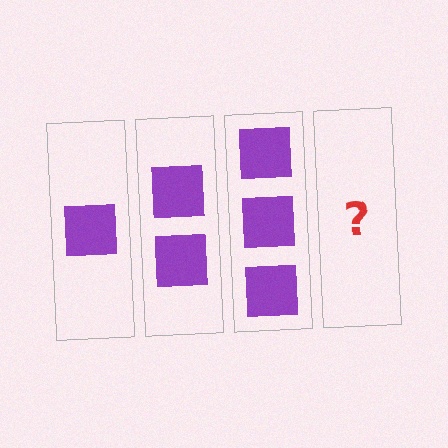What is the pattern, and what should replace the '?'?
The pattern is that each step adds one more square. The '?' should be 4 squares.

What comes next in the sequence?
The next element should be 4 squares.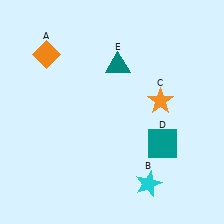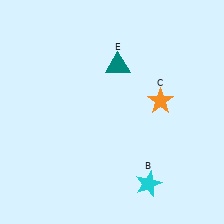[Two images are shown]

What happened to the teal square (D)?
The teal square (D) was removed in Image 2. It was in the bottom-right area of Image 1.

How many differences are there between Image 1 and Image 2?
There are 2 differences between the two images.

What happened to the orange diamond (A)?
The orange diamond (A) was removed in Image 2. It was in the top-left area of Image 1.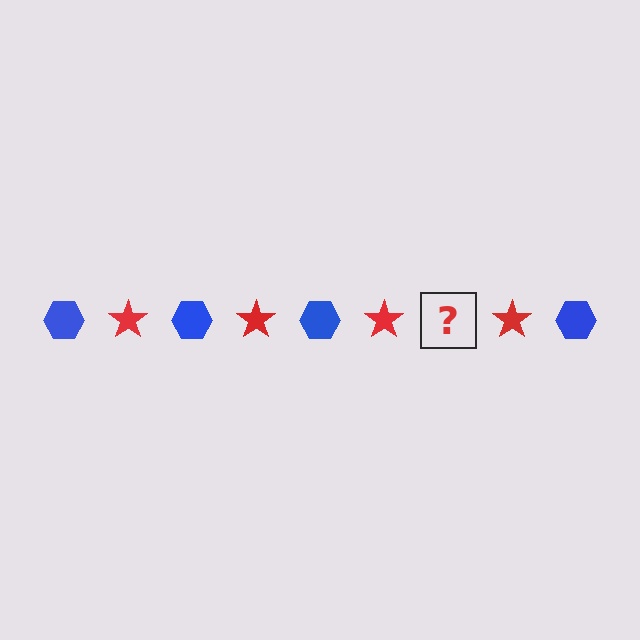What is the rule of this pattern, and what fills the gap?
The rule is that the pattern alternates between blue hexagon and red star. The gap should be filled with a blue hexagon.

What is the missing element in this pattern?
The missing element is a blue hexagon.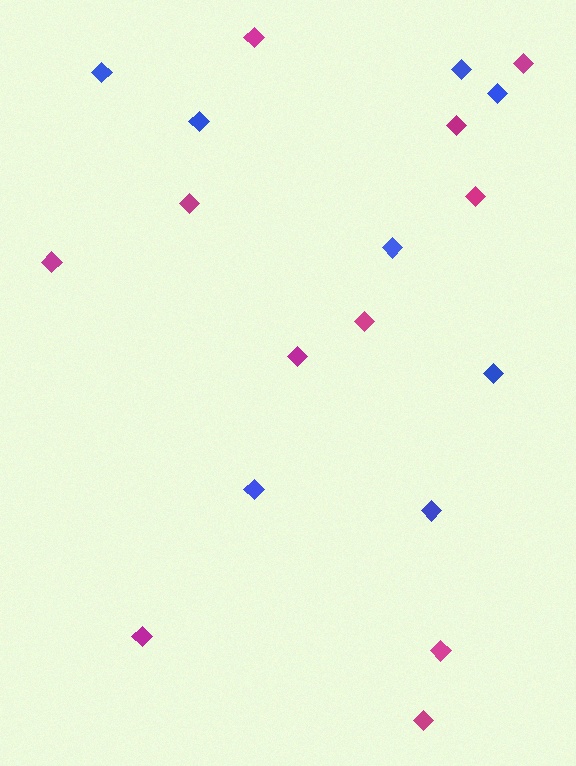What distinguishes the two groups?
There are 2 groups: one group of blue diamonds (8) and one group of magenta diamonds (11).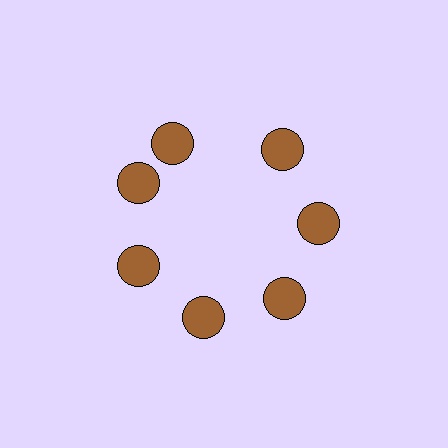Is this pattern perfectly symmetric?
No. The 7 brown circles are arranged in a ring, but one element near the 12 o'clock position is rotated out of alignment along the ring, breaking the 7-fold rotational symmetry.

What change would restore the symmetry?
The symmetry would be restored by rotating it back into even spacing with its neighbors so that all 7 circles sit at equal angles and equal distance from the center.